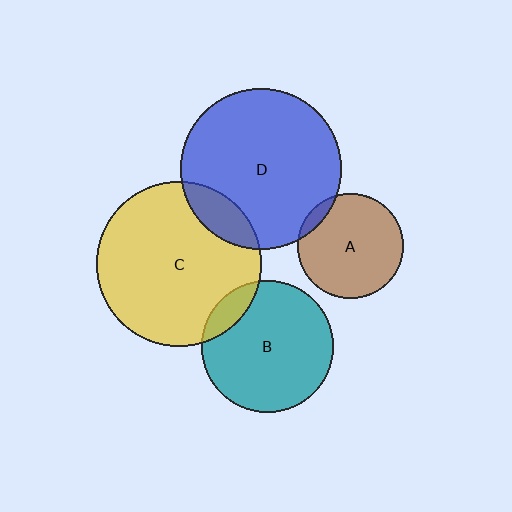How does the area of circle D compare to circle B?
Approximately 1.5 times.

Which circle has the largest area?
Circle C (yellow).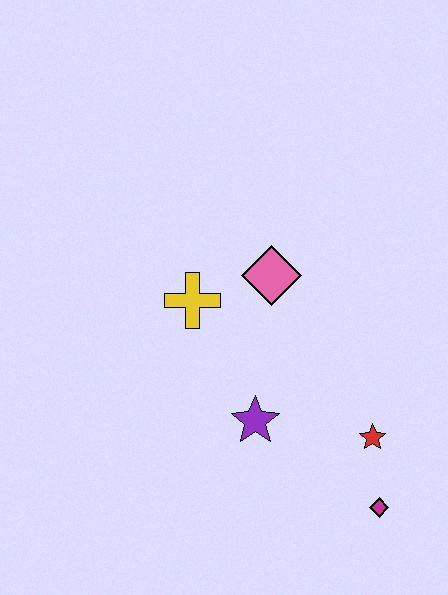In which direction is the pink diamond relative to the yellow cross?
The pink diamond is to the right of the yellow cross.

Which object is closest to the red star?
The magenta diamond is closest to the red star.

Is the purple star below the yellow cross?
Yes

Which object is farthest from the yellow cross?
The magenta diamond is farthest from the yellow cross.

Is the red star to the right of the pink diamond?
Yes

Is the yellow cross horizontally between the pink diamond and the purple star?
No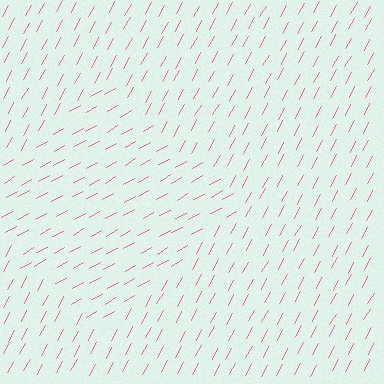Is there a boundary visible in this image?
Yes, there is a texture boundary formed by a change in line orientation.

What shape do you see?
I see a diamond.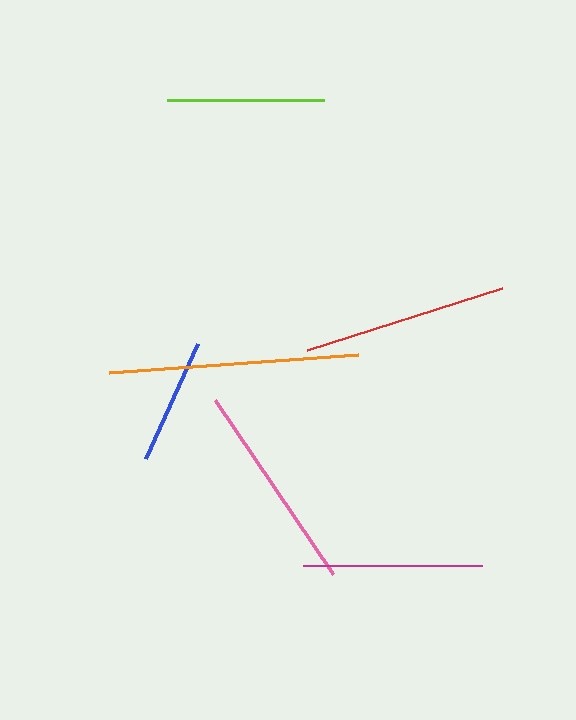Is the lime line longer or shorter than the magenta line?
The magenta line is longer than the lime line.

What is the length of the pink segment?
The pink segment is approximately 210 pixels long.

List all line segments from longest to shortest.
From longest to shortest: orange, pink, red, magenta, lime, blue.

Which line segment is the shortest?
The blue line is the shortest at approximately 126 pixels.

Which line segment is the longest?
The orange line is the longest at approximately 249 pixels.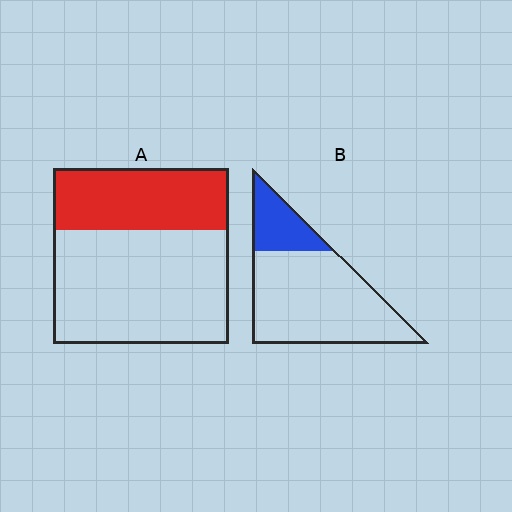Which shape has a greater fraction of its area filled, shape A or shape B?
Shape A.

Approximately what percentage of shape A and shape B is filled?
A is approximately 35% and B is approximately 20%.